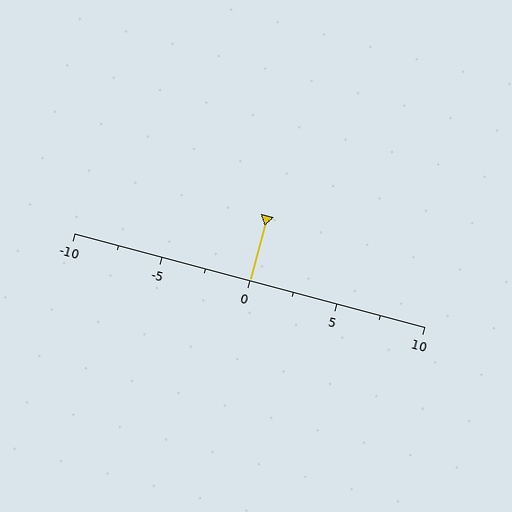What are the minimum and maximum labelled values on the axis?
The axis runs from -10 to 10.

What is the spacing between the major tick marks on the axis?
The major ticks are spaced 5 apart.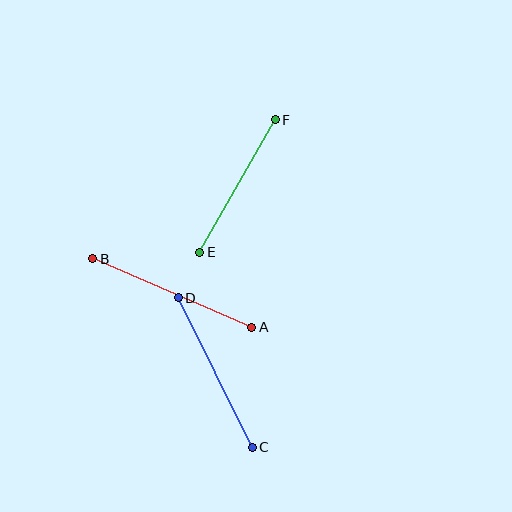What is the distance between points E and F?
The distance is approximately 153 pixels.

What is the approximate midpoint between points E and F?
The midpoint is at approximately (237, 186) pixels.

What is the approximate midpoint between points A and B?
The midpoint is at approximately (172, 293) pixels.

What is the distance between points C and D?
The distance is approximately 167 pixels.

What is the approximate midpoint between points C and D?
The midpoint is at approximately (215, 372) pixels.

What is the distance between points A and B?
The distance is approximately 173 pixels.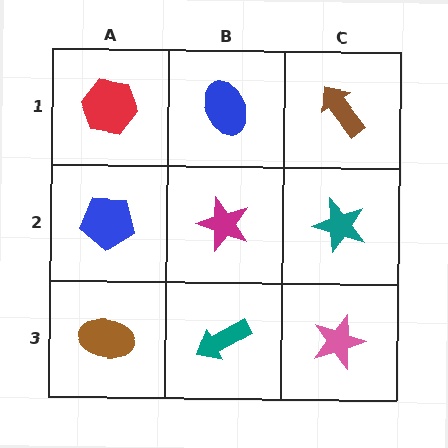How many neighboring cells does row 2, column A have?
3.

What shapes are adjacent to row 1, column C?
A teal star (row 2, column C), a blue ellipse (row 1, column B).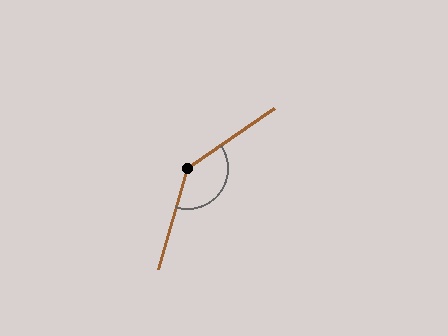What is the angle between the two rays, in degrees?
Approximately 140 degrees.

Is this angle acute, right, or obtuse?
It is obtuse.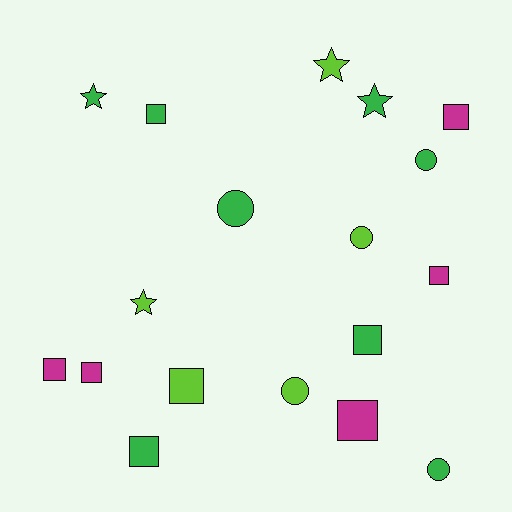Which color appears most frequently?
Green, with 8 objects.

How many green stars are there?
There are 2 green stars.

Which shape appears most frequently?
Square, with 9 objects.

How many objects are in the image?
There are 18 objects.